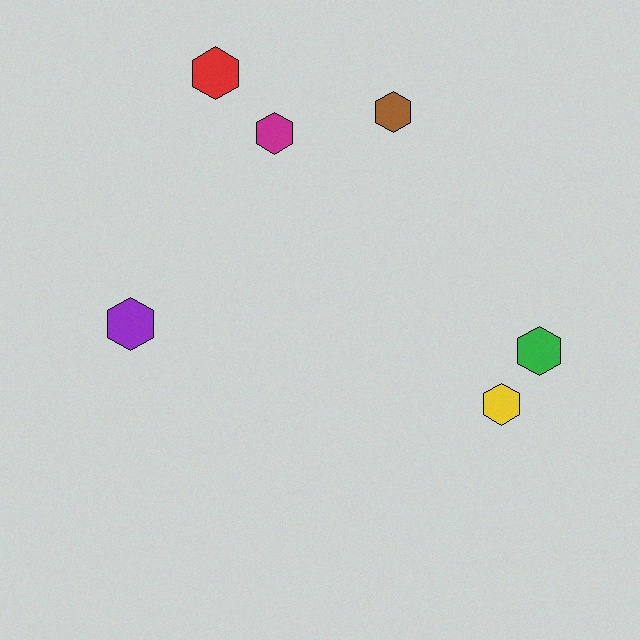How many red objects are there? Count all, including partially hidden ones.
There is 1 red object.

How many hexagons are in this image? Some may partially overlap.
There are 6 hexagons.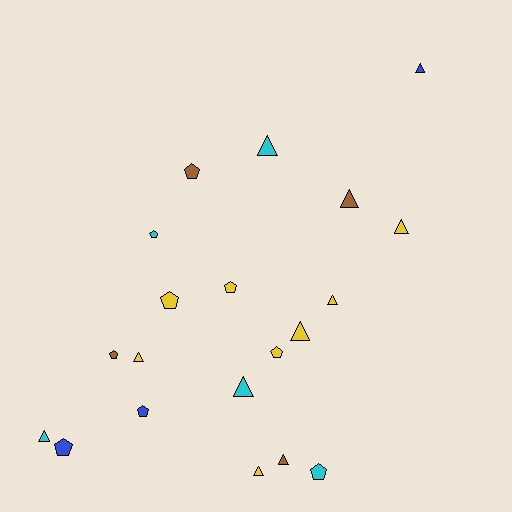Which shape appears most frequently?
Triangle, with 11 objects.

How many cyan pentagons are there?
There are 2 cyan pentagons.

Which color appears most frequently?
Yellow, with 8 objects.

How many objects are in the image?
There are 20 objects.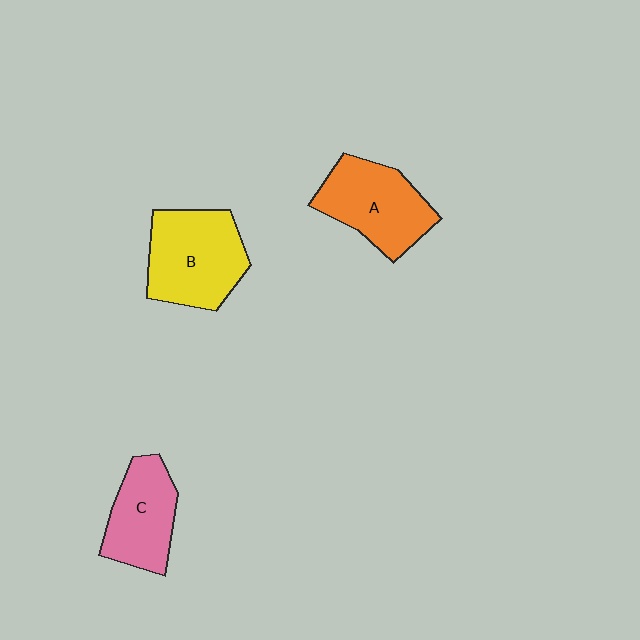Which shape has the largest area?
Shape B (yellow).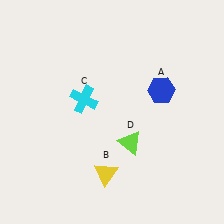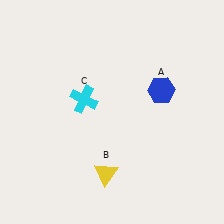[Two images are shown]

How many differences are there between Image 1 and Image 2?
There is 1 difference between the two images.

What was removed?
The lime triangle (D) was removed in Image 2.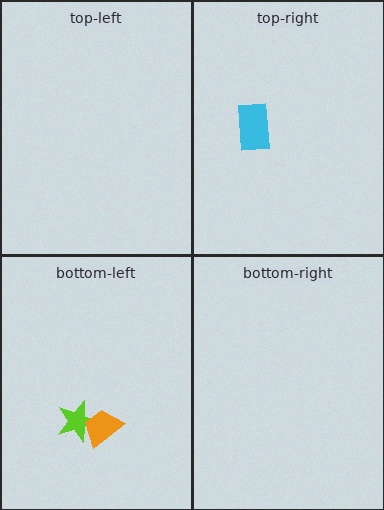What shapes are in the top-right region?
The cyan rectangle.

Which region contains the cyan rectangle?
The top-right region.